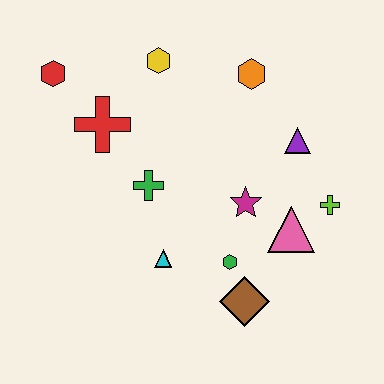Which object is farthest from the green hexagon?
The red hexagon is farthest from the green hexagon.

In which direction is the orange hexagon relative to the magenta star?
The orange hexagon is above the magenta star.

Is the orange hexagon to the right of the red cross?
Yes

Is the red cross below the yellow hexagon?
Yes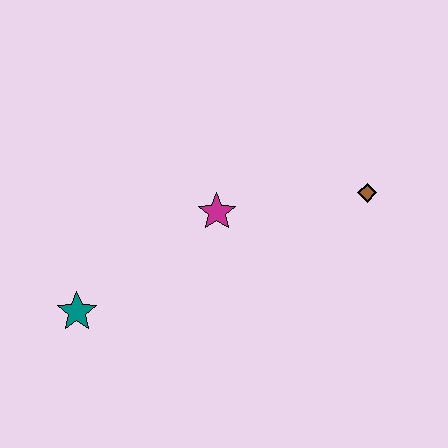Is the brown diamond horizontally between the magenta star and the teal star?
No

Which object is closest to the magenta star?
The brown diamond is closest to the magenta star.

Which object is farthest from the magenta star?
The teal star is farthest from the magenta star.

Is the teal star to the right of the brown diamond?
No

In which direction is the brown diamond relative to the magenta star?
The brown diamond is to the right of the magenta star.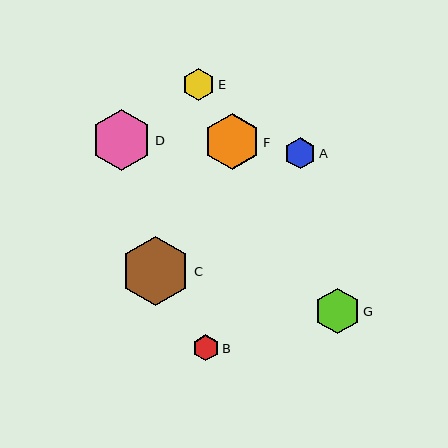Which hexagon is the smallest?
Hexagon B is the smallest with a size of approximately 26 pixels.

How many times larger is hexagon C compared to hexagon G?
Hexagon C is approximately 1.5 times the size of hexagon G.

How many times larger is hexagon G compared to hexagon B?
Hexagon G is approximately 1.7 times the size of hexagon B.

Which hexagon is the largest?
Hexagon C is the largest with a size of approximately 69 pixels.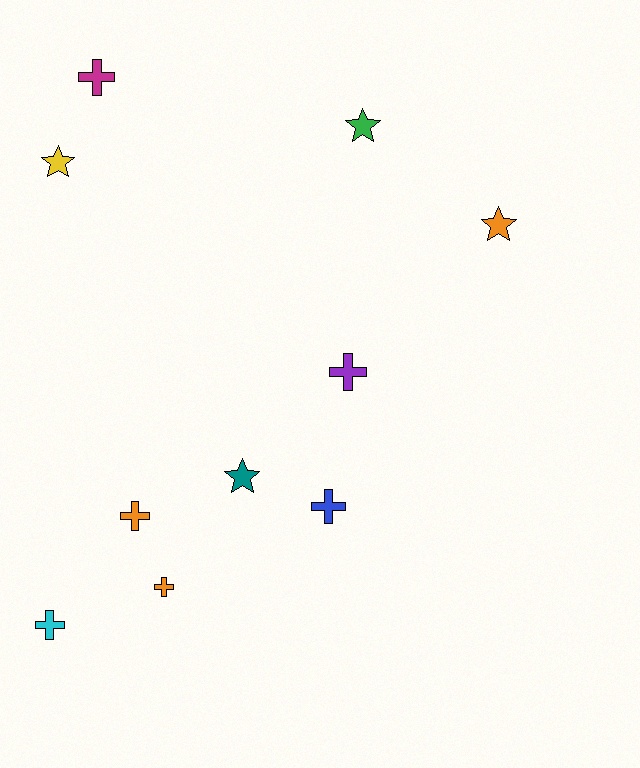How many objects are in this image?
There are 10 objects.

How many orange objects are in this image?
There are 3 orange objects.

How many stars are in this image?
There are 4 stars.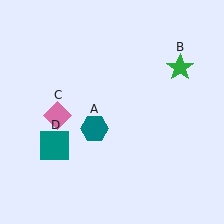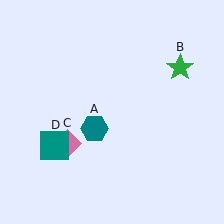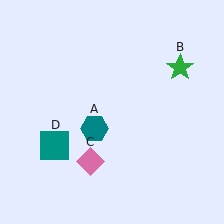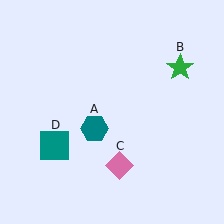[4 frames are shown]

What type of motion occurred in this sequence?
The pink diamond (object C) rotated counterclockwise around the center of the scene.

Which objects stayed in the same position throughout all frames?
Teal hexagon (object A) and green star (object B) and teal square (object D) remained stationary.